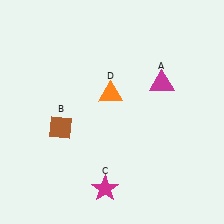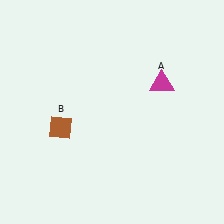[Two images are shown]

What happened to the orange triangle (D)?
The orange triangle (D) was removed in Image 2. It was in the top-left area of Image 1.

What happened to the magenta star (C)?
The magenta star (C) was removed in Image 2. It was in the bottom-left area of Image 1.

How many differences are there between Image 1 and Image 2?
There are 2 differences between the two images.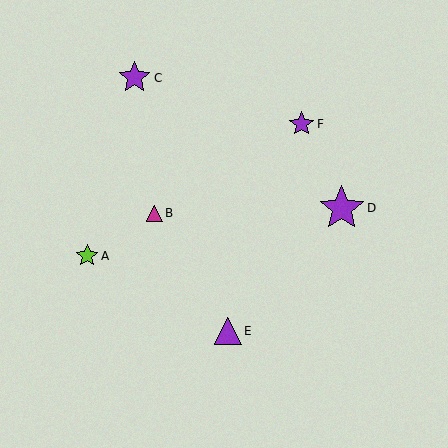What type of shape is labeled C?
Shape C is a purple star.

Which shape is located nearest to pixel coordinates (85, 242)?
The lime star (labeled A) at (87, 256) is nearest to that location.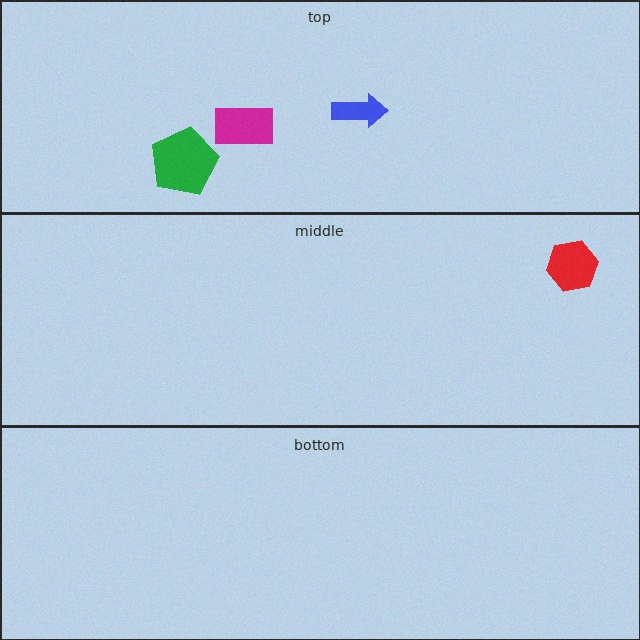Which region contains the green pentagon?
The top region.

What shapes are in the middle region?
The red hexagon.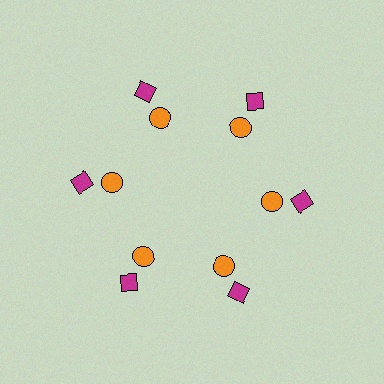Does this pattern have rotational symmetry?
Yes, this pattern has 6-fold rotational symmetry. It looks the same after rotating 60 degrees around the center.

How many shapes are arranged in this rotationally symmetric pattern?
There are 12 shapes, arranged in 6 groups of 2.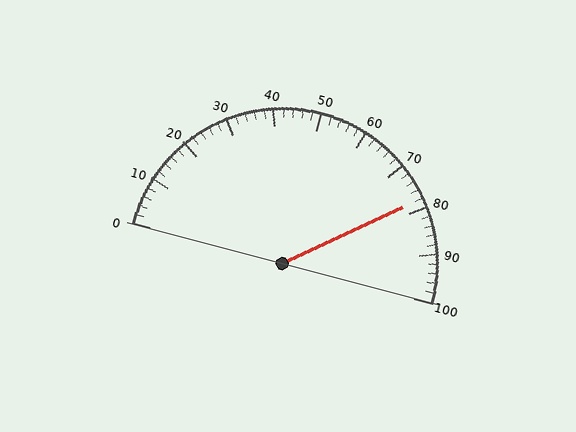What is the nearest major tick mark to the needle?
The nearest major tick mark is 80.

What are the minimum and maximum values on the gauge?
The gauge ranges from 0 to 100.